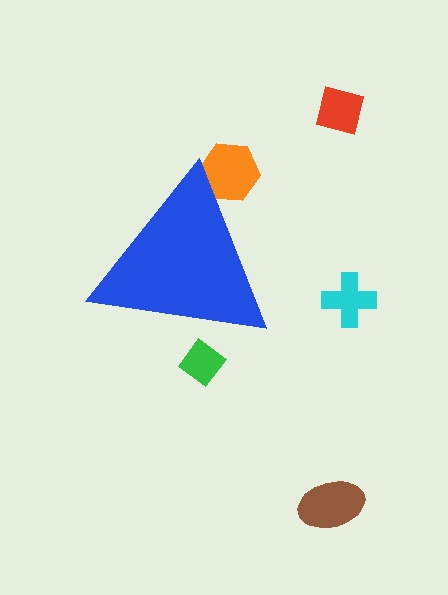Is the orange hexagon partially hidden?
Yes, the orange hexagon is partially hidden behind the blue triangle.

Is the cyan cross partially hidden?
No, the cyan cross is fully visible.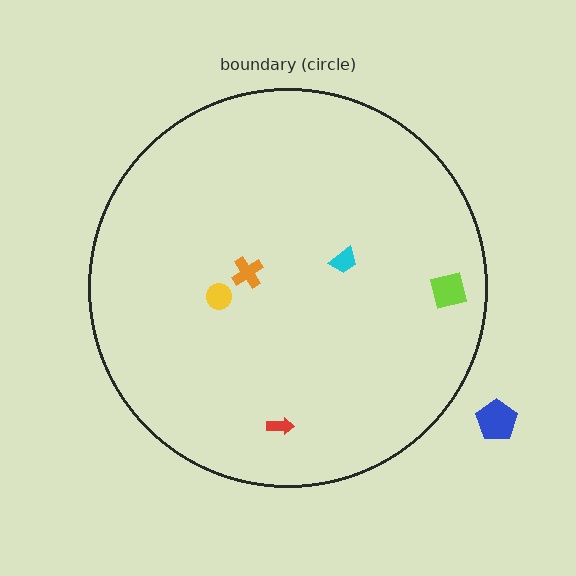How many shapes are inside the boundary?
5 inside, 1 outside.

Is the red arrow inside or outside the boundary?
Inside.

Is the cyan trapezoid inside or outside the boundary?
Inside.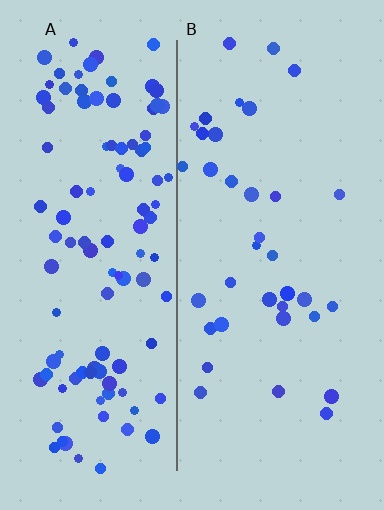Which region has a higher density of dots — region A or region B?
A (the left).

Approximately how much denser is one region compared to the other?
Approximately 3.1× — region A over region B.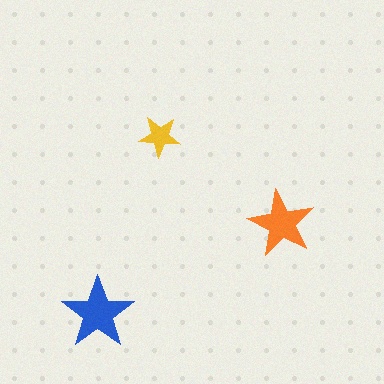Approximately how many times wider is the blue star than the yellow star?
About 1.5 times wider.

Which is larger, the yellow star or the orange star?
The orange one.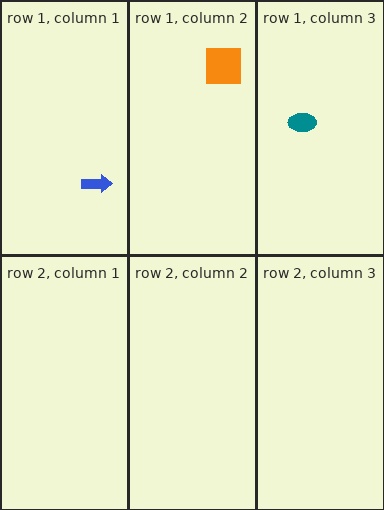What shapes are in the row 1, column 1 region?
The blue arrow.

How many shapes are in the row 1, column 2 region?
1.